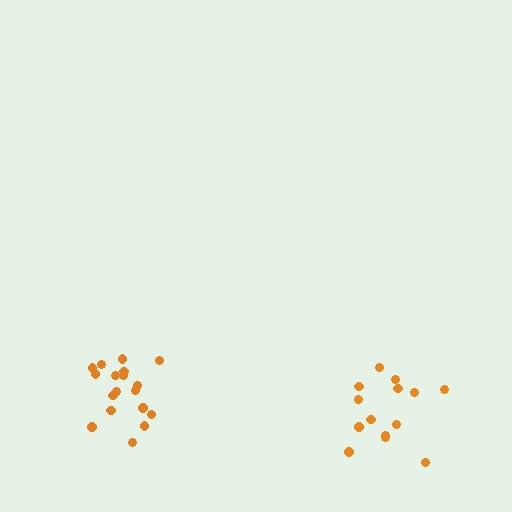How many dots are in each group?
Group 1: 14 dots, Group 2: 18 dots (32 total).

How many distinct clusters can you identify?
There are 2 distinct clusters.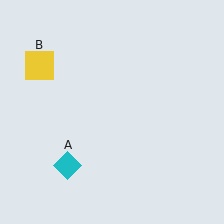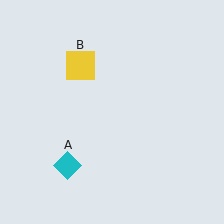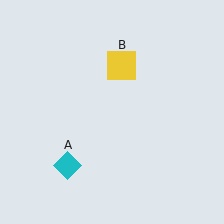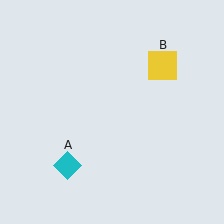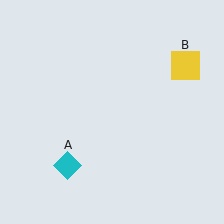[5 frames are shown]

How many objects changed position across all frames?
1 object changed position: yellow square (object B).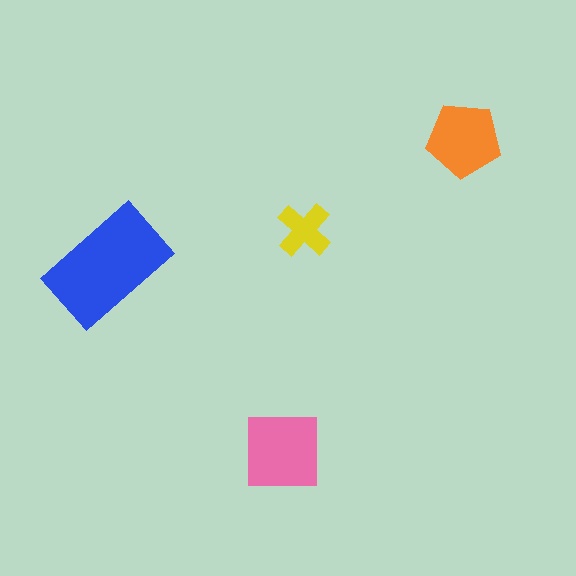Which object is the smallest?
The yellow cross.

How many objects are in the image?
There are 4 objects in the image.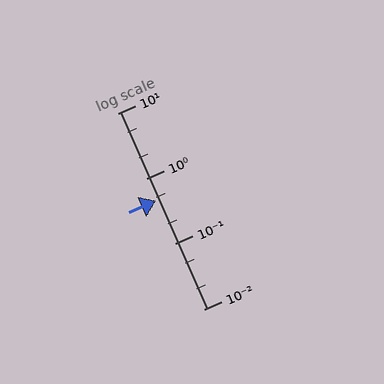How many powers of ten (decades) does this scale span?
The scale spans 3 decades, from 0.01 to 10.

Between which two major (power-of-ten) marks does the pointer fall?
The pointer is between 0.1 and 1.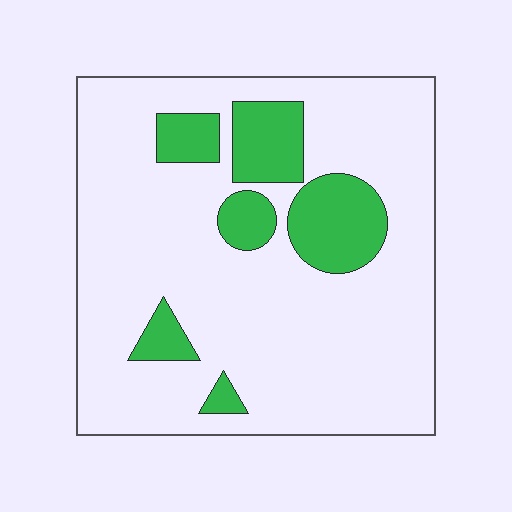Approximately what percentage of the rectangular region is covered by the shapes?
Approximately 20%.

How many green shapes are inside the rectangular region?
6.